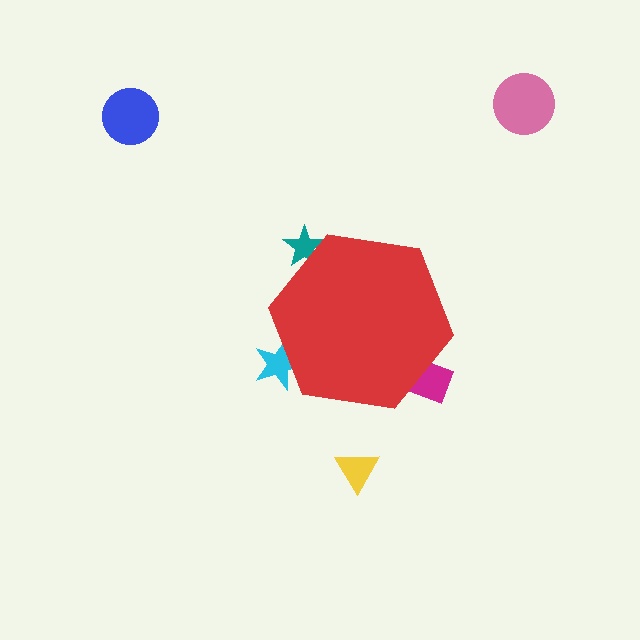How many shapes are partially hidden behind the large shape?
3 shapes are partially hidden.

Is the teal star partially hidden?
Yes, the teal star is partially hidden behind the red hexagon.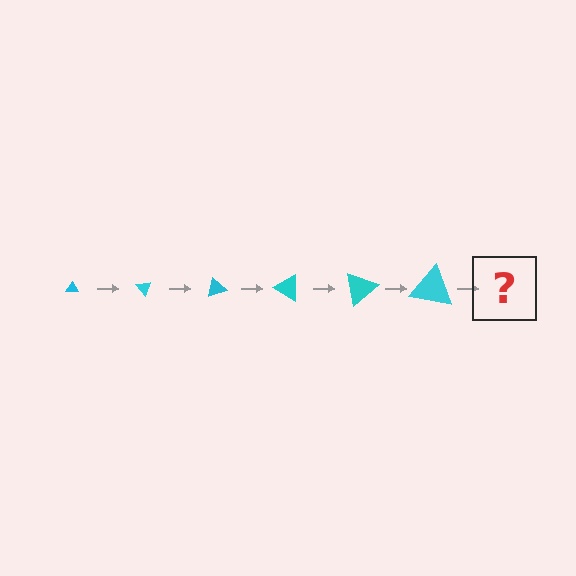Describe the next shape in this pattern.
It should be a triangle, larger than the previous one and rotated 300 degrees from the start.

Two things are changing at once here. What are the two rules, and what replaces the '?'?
The two rules are that the triangle grows larger each step and it rotates 50 degrees each step. The '?' should be a triangle, larger than the previous one and rotated 300 degrees from the start.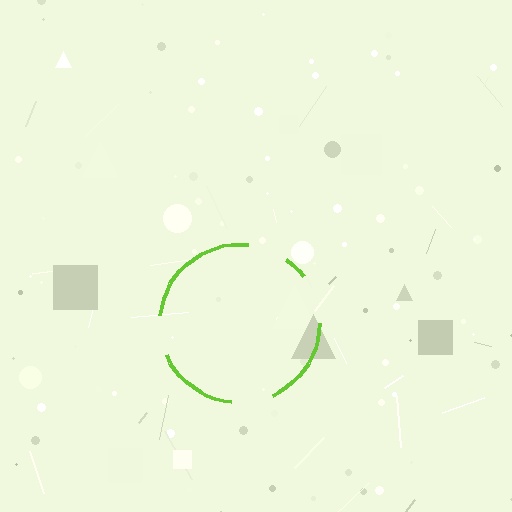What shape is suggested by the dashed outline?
The dashed outline suggests a circle.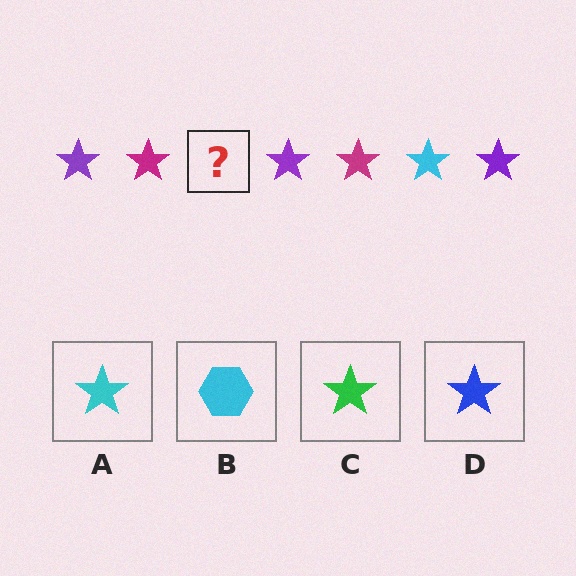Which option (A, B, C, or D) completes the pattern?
A.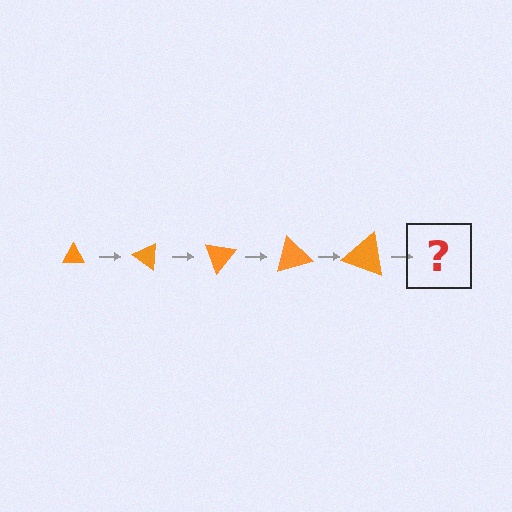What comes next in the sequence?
The next element should be a triangle, larger than the previous one and rotated 175 degrees from the start.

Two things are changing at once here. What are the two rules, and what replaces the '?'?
The two rules are that the triangle grows larger each step and it rotates 35 degrees each step. The '?' should be a triangle, larger than the previous one and rotated 175 degrees from the start.